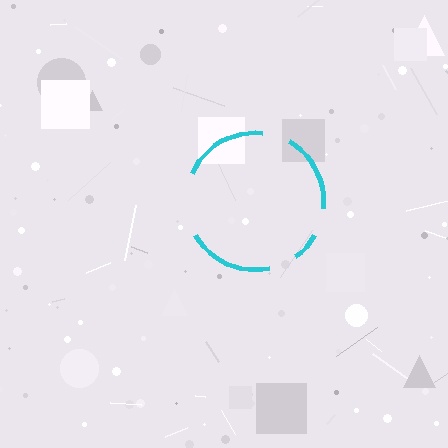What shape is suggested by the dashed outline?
The dashed outline suggests a circle.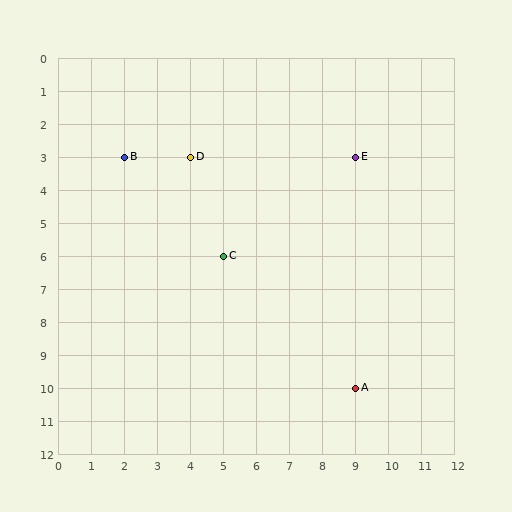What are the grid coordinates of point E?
Point E is at grid coordinates (9, 3).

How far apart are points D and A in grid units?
Points D and A are 5 columns and 7 rows apart (about 8.6 grid units diagonally).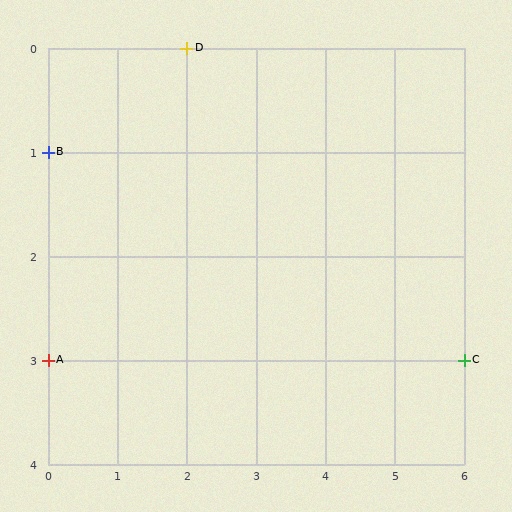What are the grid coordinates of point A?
Point A is at grid coordinates (0, 3).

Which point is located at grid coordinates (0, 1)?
Point B is at (0, 1).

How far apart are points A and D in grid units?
Points A and D are 2 columns and 3 rows apart (about 3.6 grid units diagonally).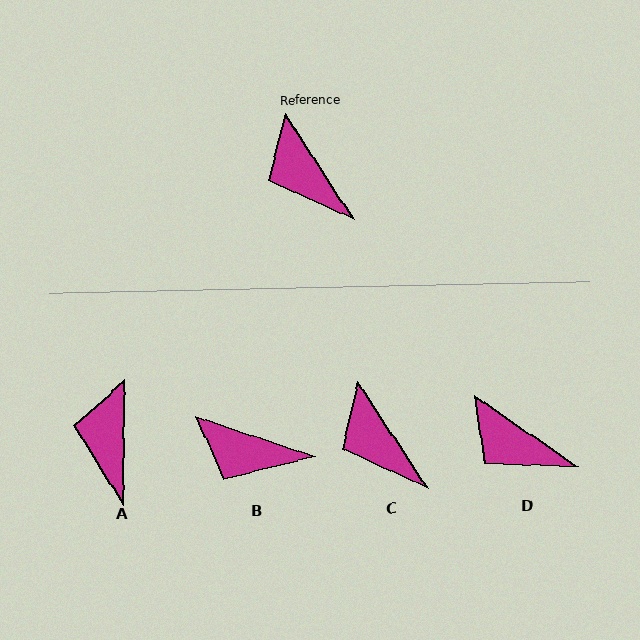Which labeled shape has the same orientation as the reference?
C.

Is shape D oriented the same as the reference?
No, it is off by about 22 degrees.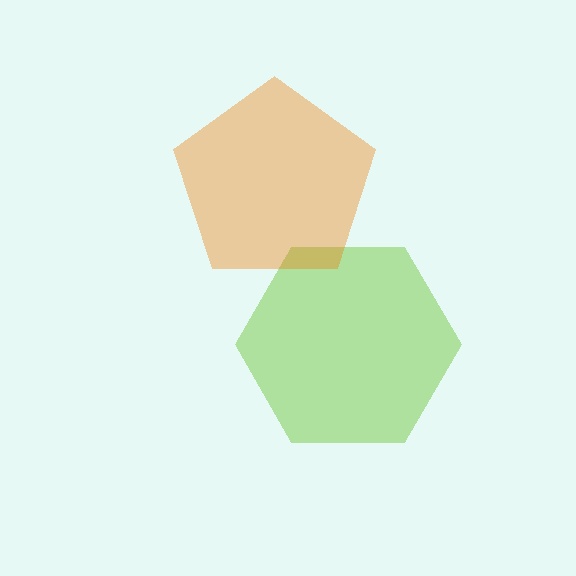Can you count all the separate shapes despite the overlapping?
Yes, there are 2 separate shapes.